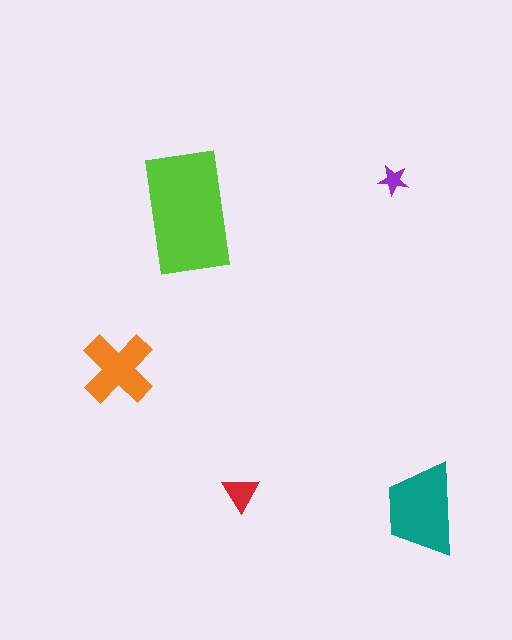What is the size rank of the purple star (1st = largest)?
5th.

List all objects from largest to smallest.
The lime rectangle, the teal trapezoid, the orange cross, the red triangle, the purple star.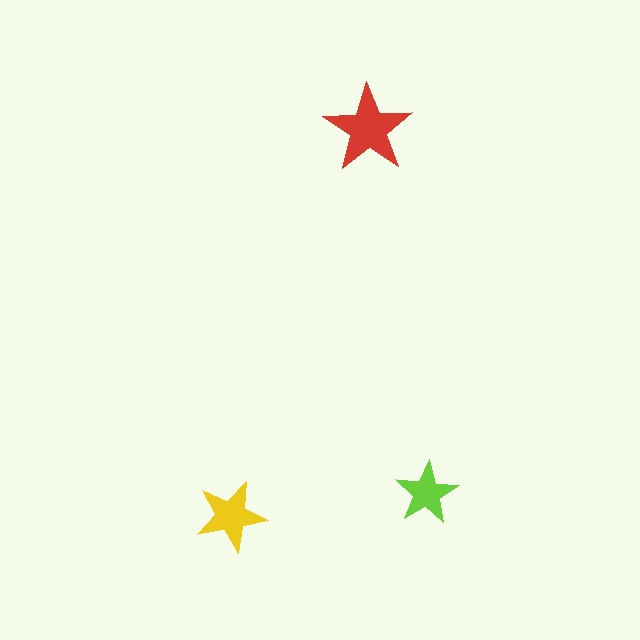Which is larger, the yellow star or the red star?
The red one.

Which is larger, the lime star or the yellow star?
The yellow one.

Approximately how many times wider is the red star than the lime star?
About 1.5 times wider.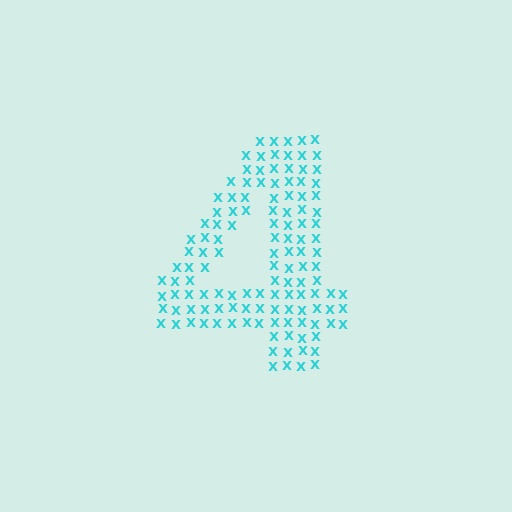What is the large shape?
The large shape is the digit 4.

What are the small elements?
The small elements are letter X's.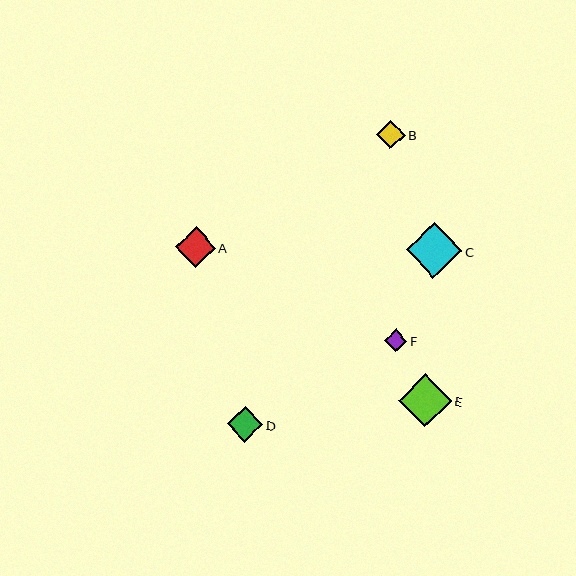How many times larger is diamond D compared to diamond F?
Diamond D is approximately 1.6 times the size of diamond F.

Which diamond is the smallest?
Diamond F is the smallest with a size of approximately 23 pixels.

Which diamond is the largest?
Diamond C is the largest with a size of approximately 56 pixels.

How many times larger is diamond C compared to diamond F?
Diamond C is approximately 2.5 times the size of diamond F.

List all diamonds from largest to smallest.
From largest to smallest: C, E, A, D, B, F.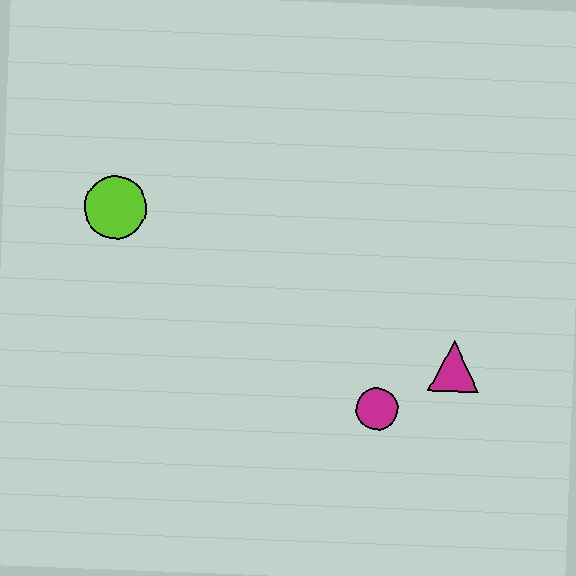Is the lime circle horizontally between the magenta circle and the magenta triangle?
No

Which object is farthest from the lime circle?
The magenta triangle is farthest from the lime circle.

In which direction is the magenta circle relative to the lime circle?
The magenta circle is to the right of the lime circle.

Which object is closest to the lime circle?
The magenta circle is closest to the lime circle.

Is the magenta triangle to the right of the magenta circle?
Yes